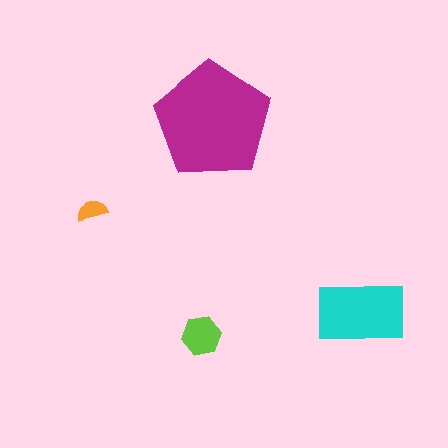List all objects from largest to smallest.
The magenta pentagon, the cyan rectangle, the lime hexagon, the orange semicircle.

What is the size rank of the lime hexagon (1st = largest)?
3rd.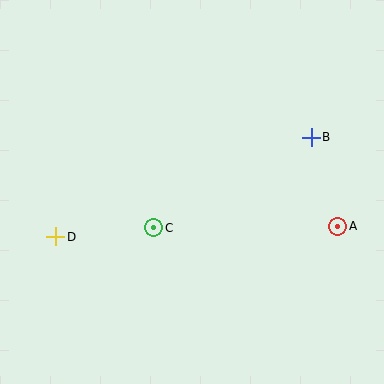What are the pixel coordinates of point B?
Point B is at (311, 137).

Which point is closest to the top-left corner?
Point D is closest to the top-left corner.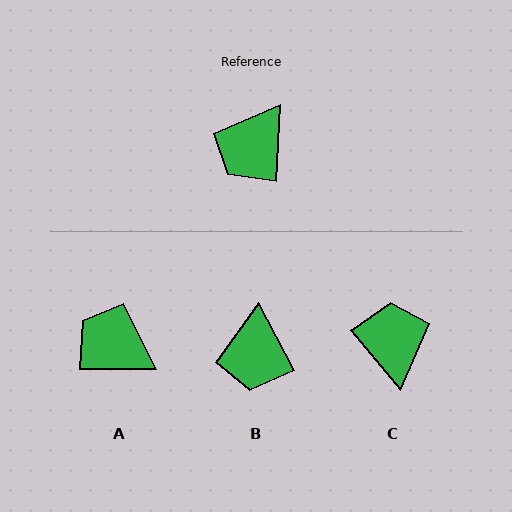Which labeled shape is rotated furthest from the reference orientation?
C, about 137 degrees away.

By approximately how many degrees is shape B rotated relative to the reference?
Approximately 31 degrees counter-clockwise.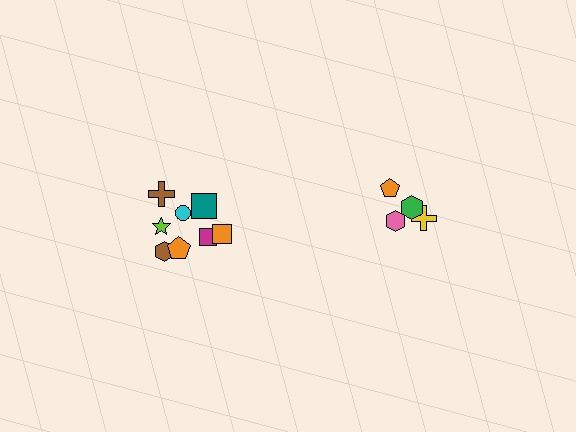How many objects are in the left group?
There are 8 objects.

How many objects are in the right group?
There are 4 objects.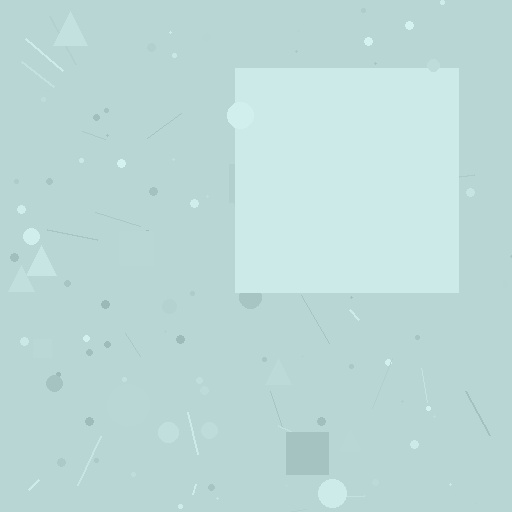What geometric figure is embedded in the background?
A square is embedded in the background.